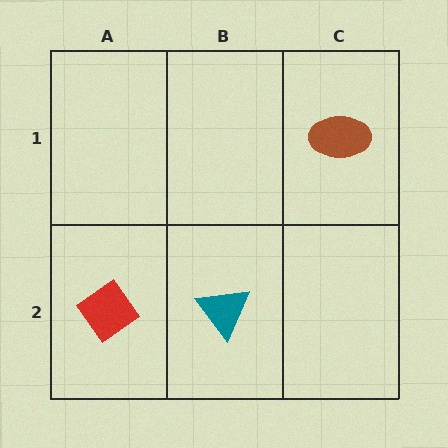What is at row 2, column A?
A red diamond.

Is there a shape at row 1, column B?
No, that cell is empty.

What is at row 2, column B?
A teal triangle.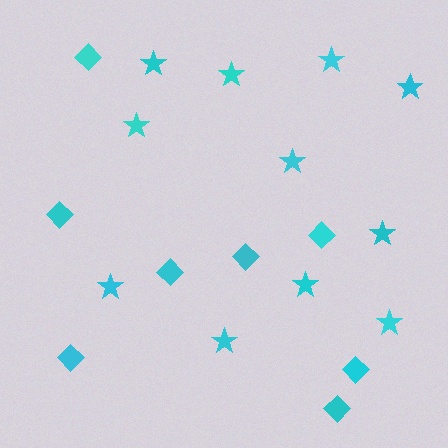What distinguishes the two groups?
There are 2 groups: one group of stars (11) and one group of diamonds (8).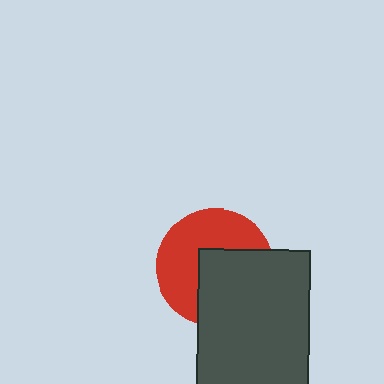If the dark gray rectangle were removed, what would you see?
You would see the complete red circle.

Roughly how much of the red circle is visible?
About half of it is visible (roughly 53%).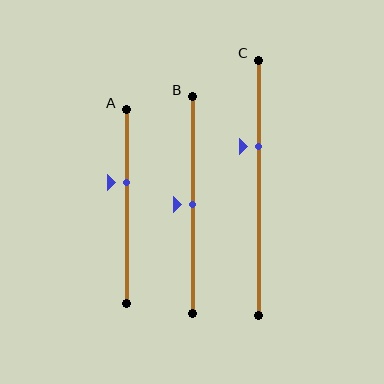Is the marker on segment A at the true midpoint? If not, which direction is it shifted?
No, the marker on segment A is shifted upward by about 13% of the segment length.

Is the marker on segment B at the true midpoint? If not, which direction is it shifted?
Yes, the marker on segment B is at the true midpoint.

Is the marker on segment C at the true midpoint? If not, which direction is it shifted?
No, the marker on segment C is shifted upward by about 16% of the segment length.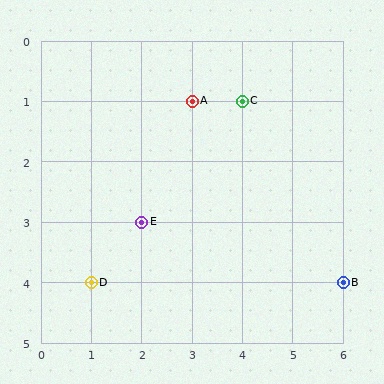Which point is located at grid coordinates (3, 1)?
Point A is at (3, 1).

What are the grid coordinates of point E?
Point E is at grid coordinates (2, 3).